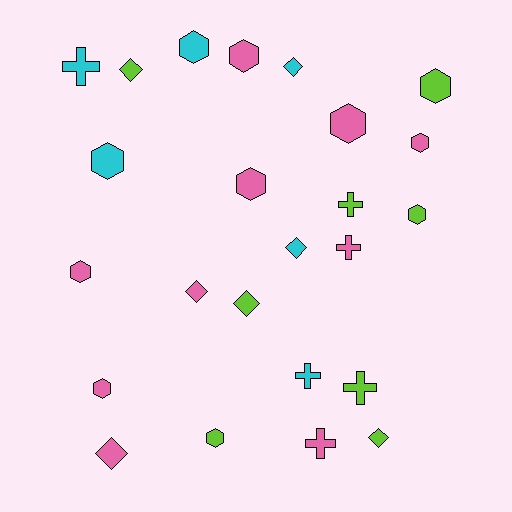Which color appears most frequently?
Pink, with 10 objects.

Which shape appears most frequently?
Hexagon, with 11 objects.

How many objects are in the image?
There are 24 objects.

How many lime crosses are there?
There are 2 lime crosses.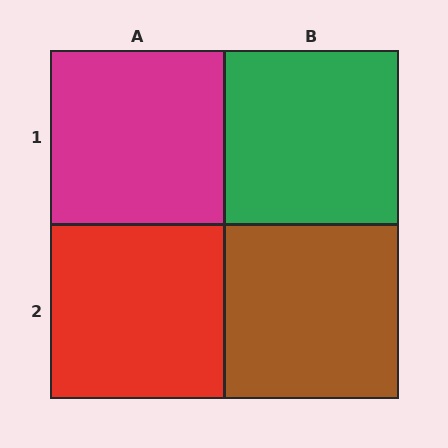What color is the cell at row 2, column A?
Red.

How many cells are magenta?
1 cell is magenta.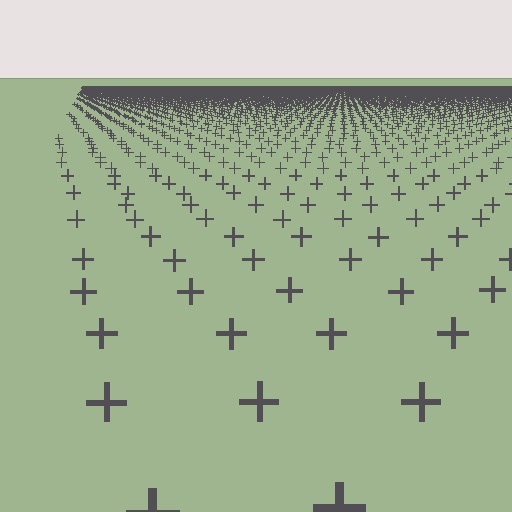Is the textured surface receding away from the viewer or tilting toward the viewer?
The surface is receding away from the viewer. Texture elements get smaller and denser toward the top.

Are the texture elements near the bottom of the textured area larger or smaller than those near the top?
Larger. Near the bottom, elements are closer to the viewer and appear at a bigger on-screen size.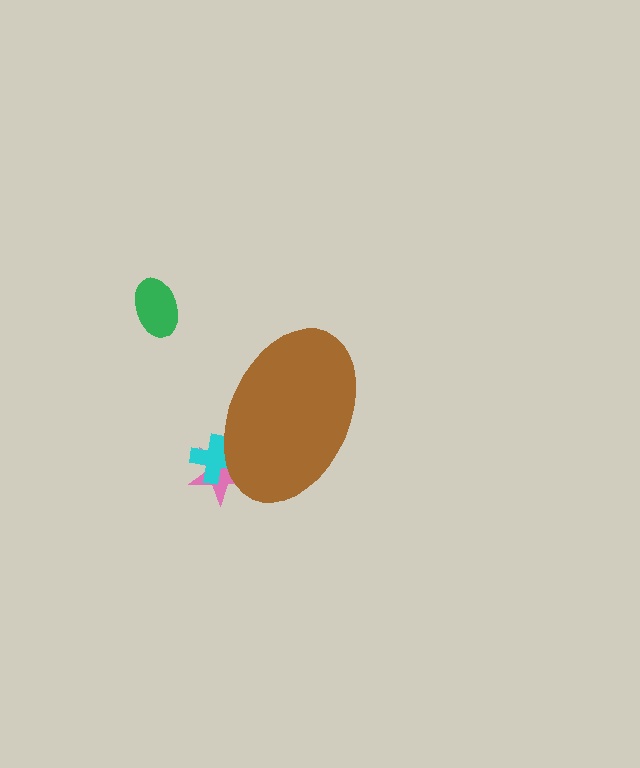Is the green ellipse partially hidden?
No, the green ellipse is fully visible.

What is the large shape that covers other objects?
A brown ellipse.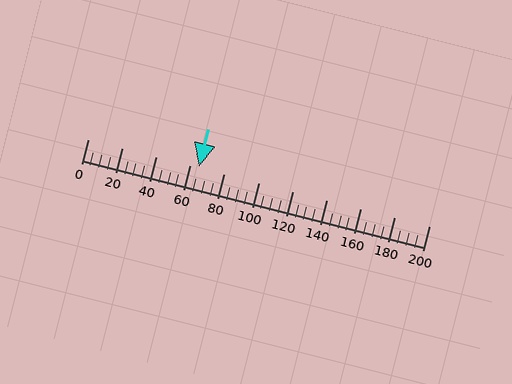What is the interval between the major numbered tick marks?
The major tick marks are spaced 20 units apart.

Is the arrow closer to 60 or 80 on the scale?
The arrow is closer to 60.